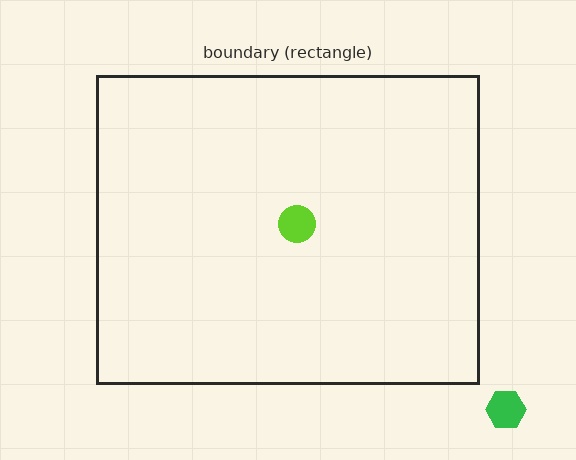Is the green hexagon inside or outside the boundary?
Outside.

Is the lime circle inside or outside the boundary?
Inside.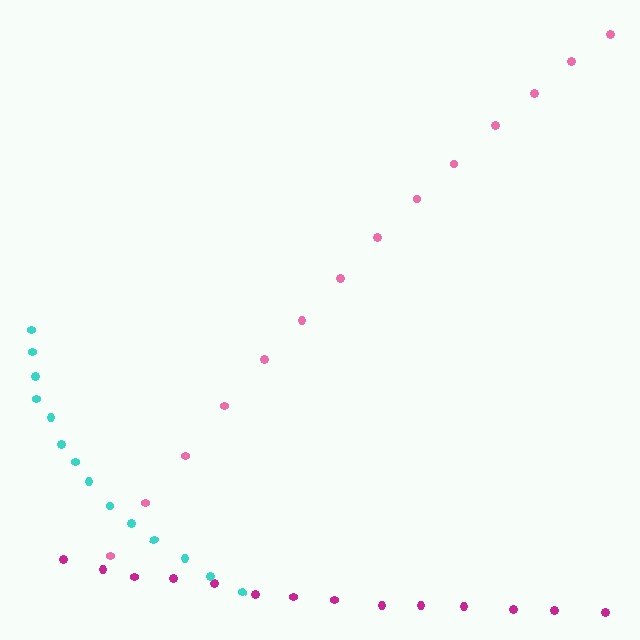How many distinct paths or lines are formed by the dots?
There are 3 distinct paths.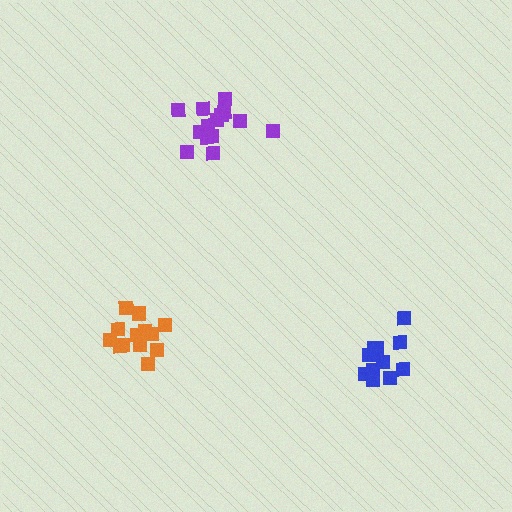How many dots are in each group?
Group 1: 14 dots, Group 2: 12 dots, Group 3: 13 dots (39 total).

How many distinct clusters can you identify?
There are 3 distinct clusters.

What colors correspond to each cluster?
The clusters are colored: purple, blue, orange.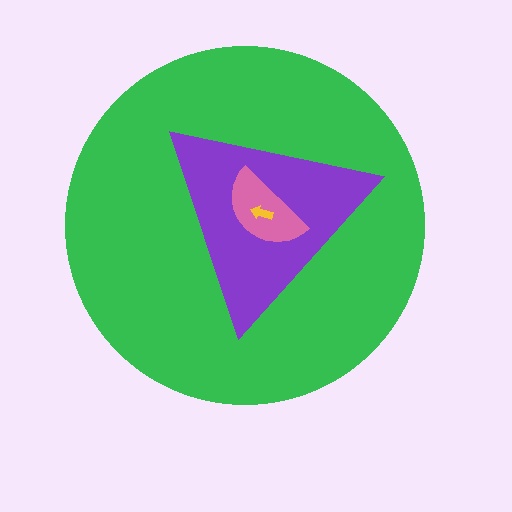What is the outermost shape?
The green circle.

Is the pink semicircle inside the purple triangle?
Yes.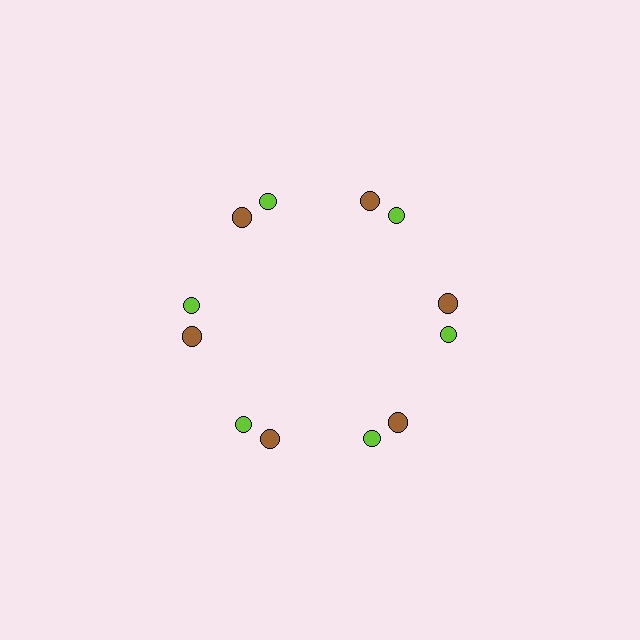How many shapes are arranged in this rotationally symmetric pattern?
There are 12 shapes, arranged in 6 groups of 2.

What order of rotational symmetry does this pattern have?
This pattern has 6-fold rotational symmetry.